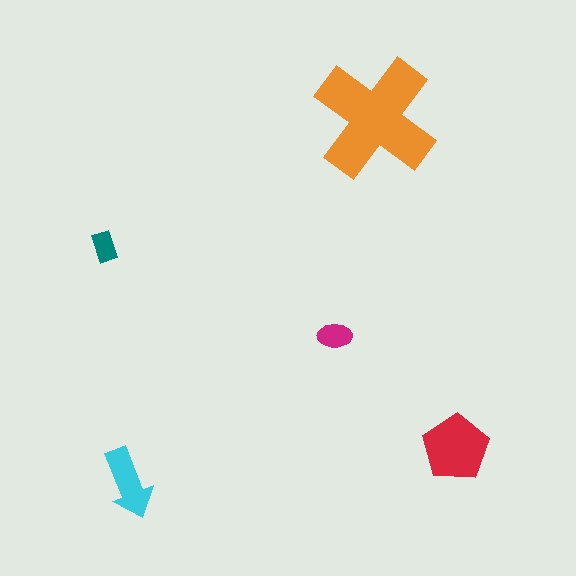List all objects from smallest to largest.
The teal rectangle, the magenta ellipse, the cyan arrow, the red pentagon, the orange cross.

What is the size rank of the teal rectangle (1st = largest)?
5th.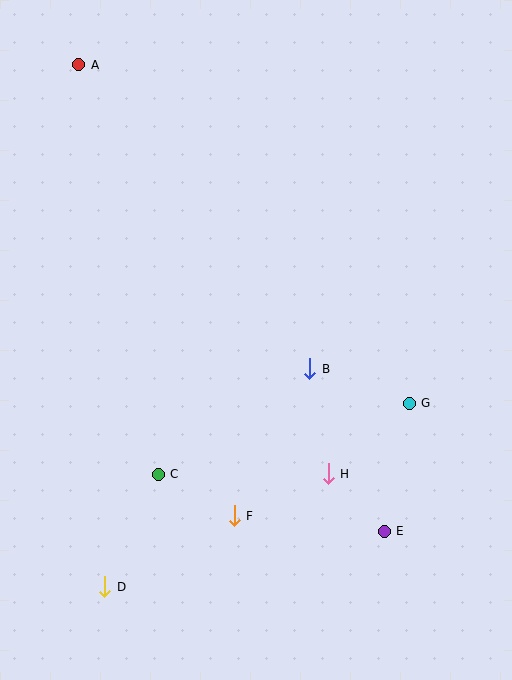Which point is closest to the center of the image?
Point B at (310, 369) is closest to the center.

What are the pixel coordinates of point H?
Point H is at (328, 474).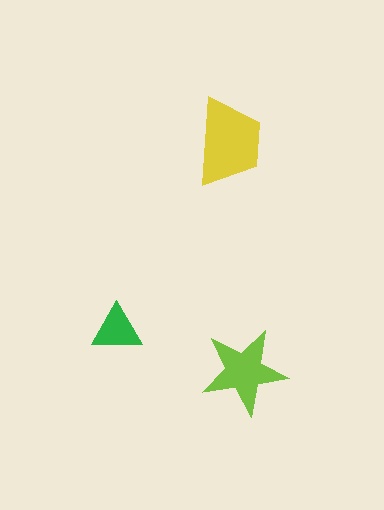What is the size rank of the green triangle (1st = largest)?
3rd.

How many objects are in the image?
There are 3 objects in the image.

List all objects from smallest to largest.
The green triangle, the lime star, the yellow trapezoid.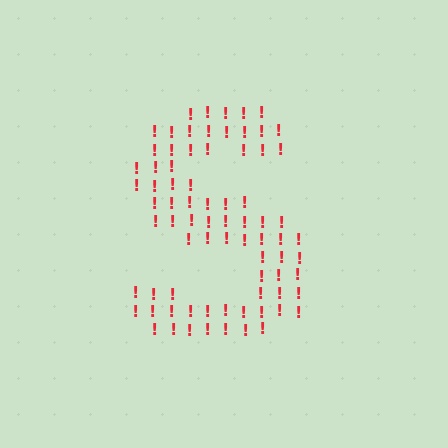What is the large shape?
The large shape is the letter S.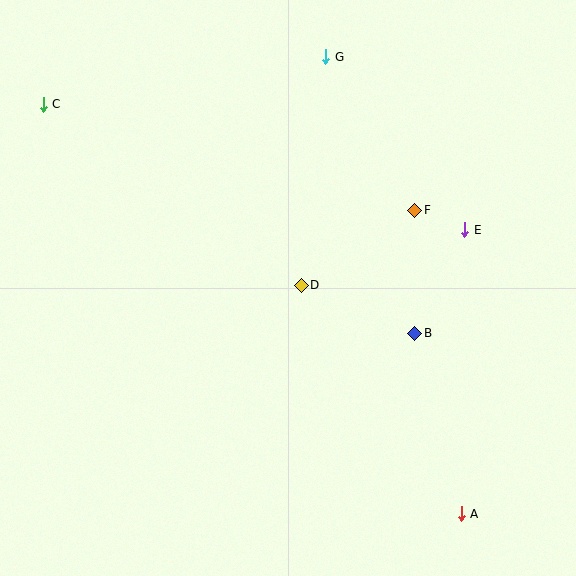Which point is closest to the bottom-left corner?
Point D is closest to the bottom-left corner.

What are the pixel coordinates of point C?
Point C is at (43, 104).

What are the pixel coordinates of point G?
Point G is at (326, 57).